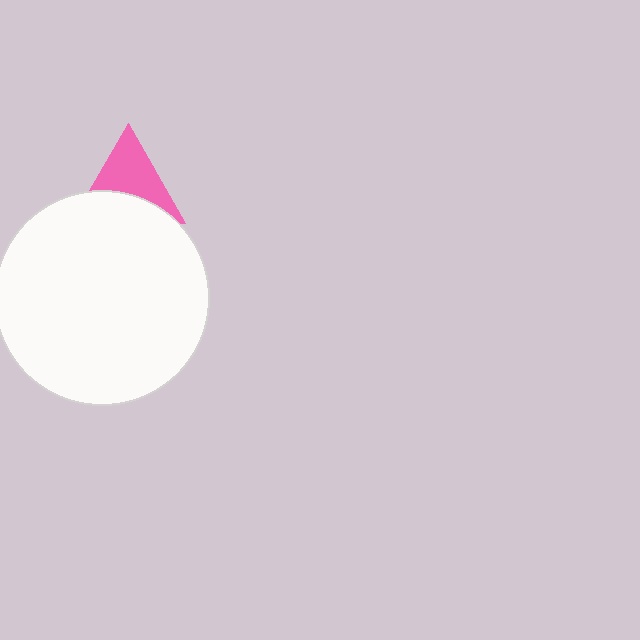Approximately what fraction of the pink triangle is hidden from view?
Roughly 44% of the pink triangle is hidden behind the white circle.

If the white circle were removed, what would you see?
You would see the complete pink triangle.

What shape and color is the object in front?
The object in front is a white circle.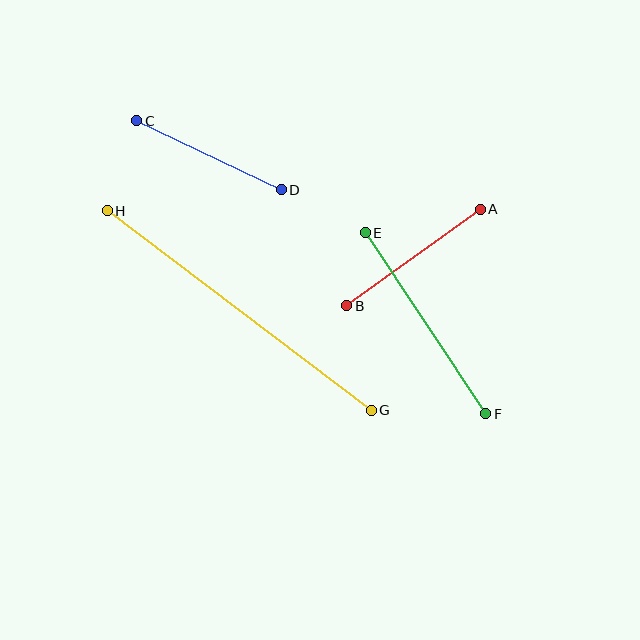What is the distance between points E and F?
The distance is approximately 218 pixels.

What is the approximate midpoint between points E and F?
The midpoint is at approximately (426, 323) pixels.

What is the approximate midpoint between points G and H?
The midpoint is at approximately (239, 310) pixels.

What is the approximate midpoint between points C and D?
The midpoint is at approximately (209, 155) pixels.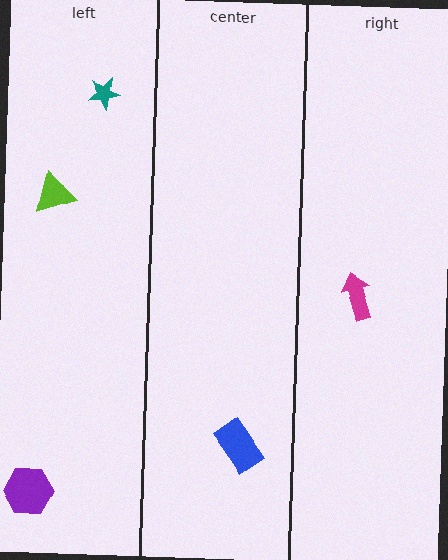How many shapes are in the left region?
3.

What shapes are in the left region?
The teal star, the lime triangle, the purple hexagon.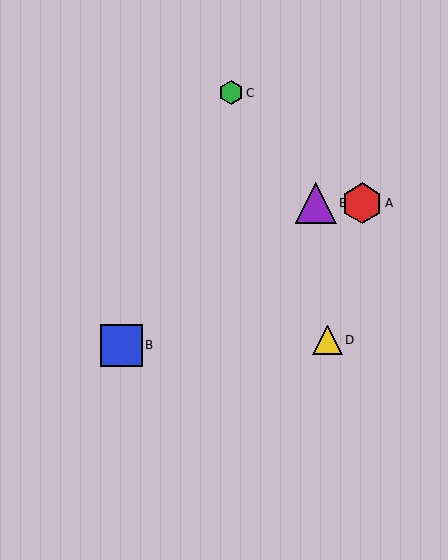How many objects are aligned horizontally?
2 objects (A, E) are aligned horizontally.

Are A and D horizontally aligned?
No, A is at y≈203 and D is at y≈340.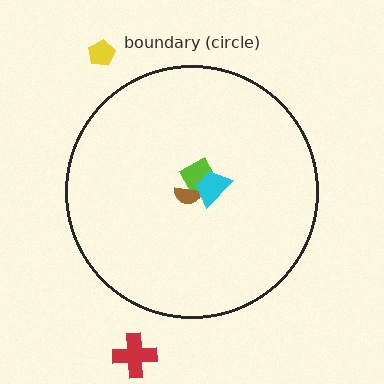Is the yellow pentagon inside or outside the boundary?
Outside.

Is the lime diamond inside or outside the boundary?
Inside.